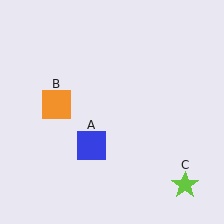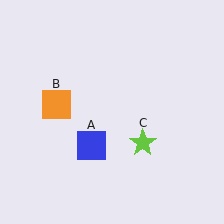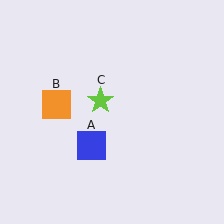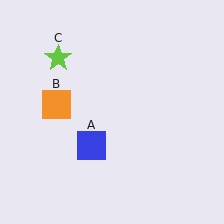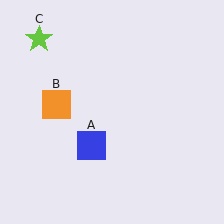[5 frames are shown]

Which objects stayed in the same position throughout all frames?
Blue square (object A) and orange square (object B) remained stationary.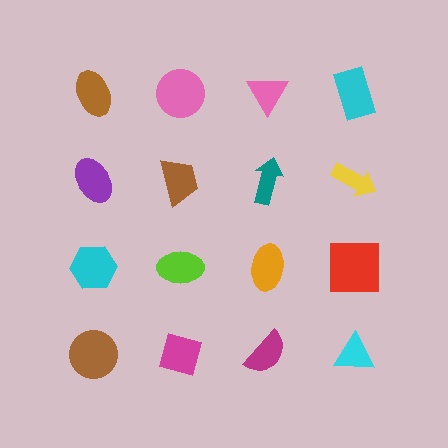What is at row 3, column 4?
A red square.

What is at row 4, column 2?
A magenta diamond.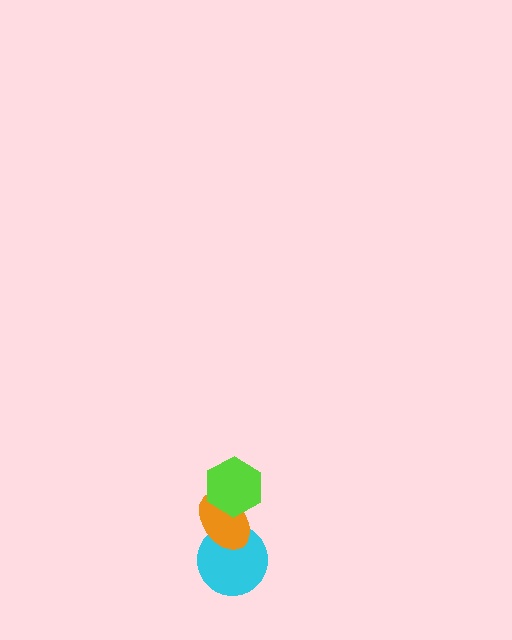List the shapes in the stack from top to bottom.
From top to bottom: the lime hexagon, the orange ellipse, the cyan circle.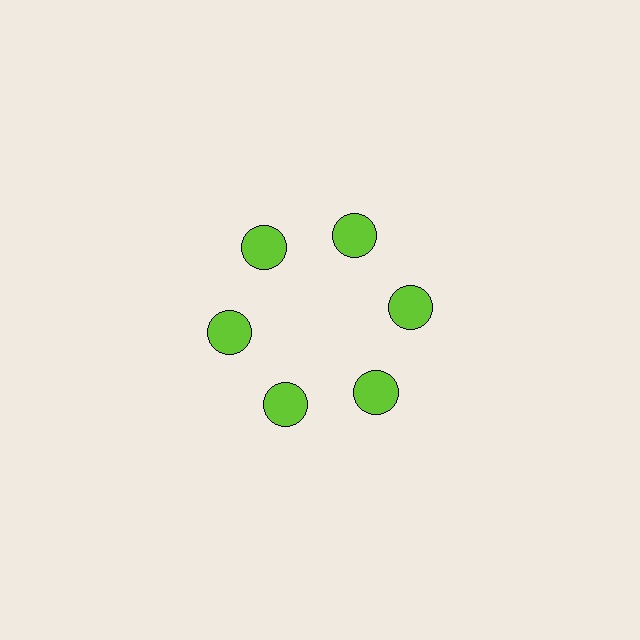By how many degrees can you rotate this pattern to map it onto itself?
The pattern maps onto itself every 60 degrees of rotation.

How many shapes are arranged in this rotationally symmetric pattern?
There are 6 shapes, arranged in 6 groups of 1.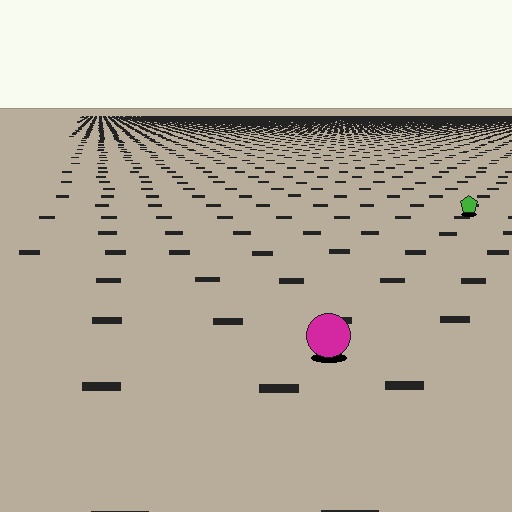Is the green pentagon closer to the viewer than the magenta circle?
No. The magenta circle is closer — you can tell from the texture gradient: the ground texture is coarser near it.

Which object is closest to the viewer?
The magenta circle is closest. The texture marks near it are larger and more spread out.